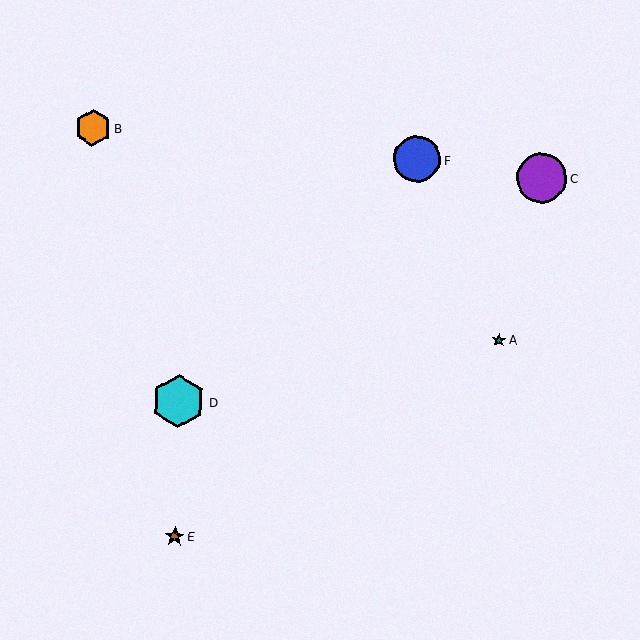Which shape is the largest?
The cyan hexagon (labeled D) is the largest.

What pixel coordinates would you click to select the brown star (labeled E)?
Click at (175, 537) to select the brown star E.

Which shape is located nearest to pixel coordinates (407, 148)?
The blue circle (labeled F) at (417, 159) is nearest to that location.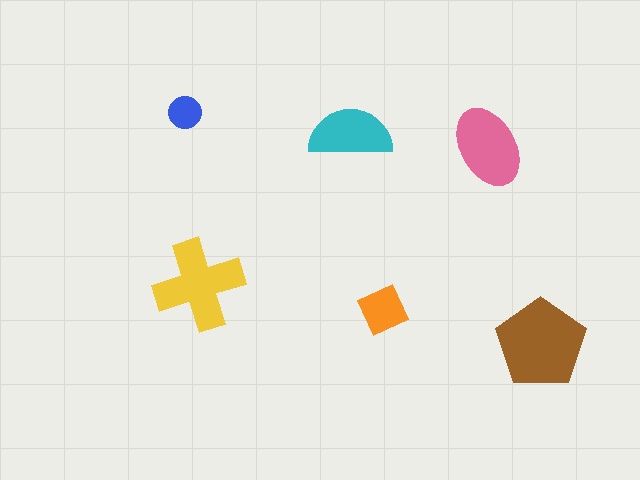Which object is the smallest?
The blue circle.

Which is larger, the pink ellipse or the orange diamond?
The pink ellipse.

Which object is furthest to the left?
The blue circle is leftmost.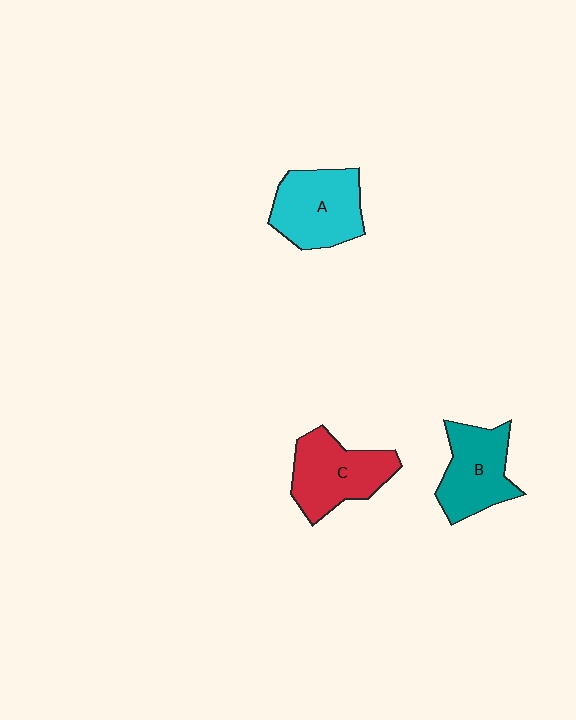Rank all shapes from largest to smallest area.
From largest to smallest: A (cyan), C (red), B (teal).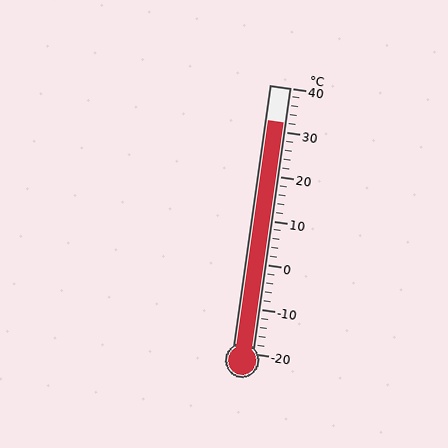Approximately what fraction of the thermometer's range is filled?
The thermometer is filled to approximately 85% of its range.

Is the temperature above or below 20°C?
The temperature is above 20°C.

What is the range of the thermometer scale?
The thermometer scale ranges from -20°C to 40°C.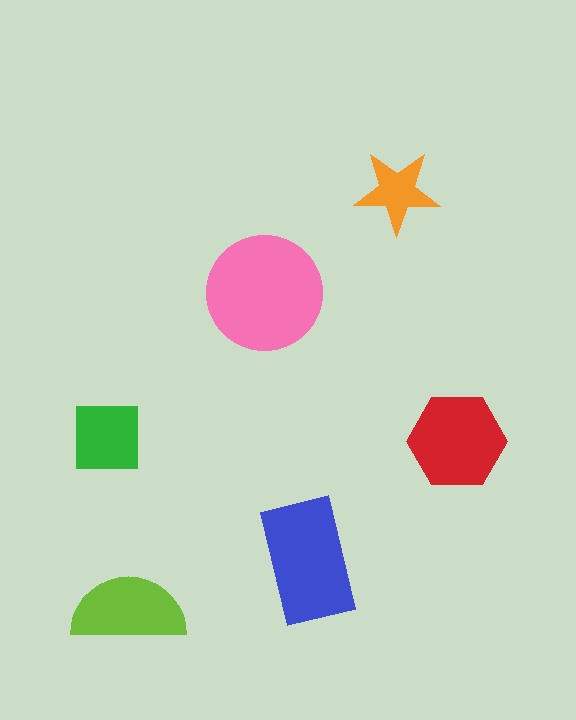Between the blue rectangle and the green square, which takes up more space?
The blue rectangle.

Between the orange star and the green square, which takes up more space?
The green square.